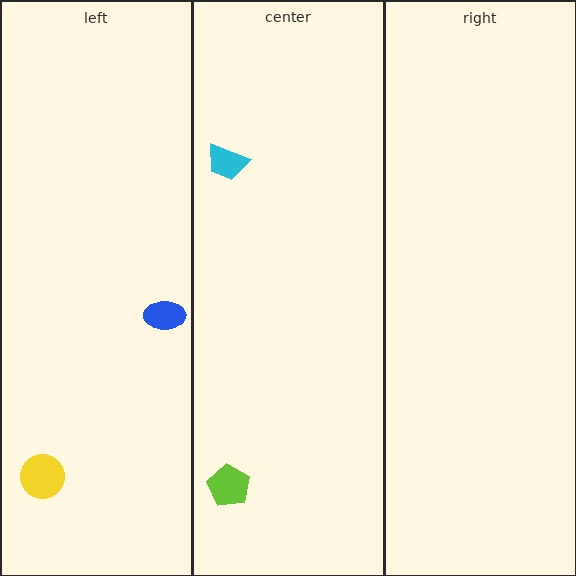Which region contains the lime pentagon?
The center region.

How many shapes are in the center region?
2.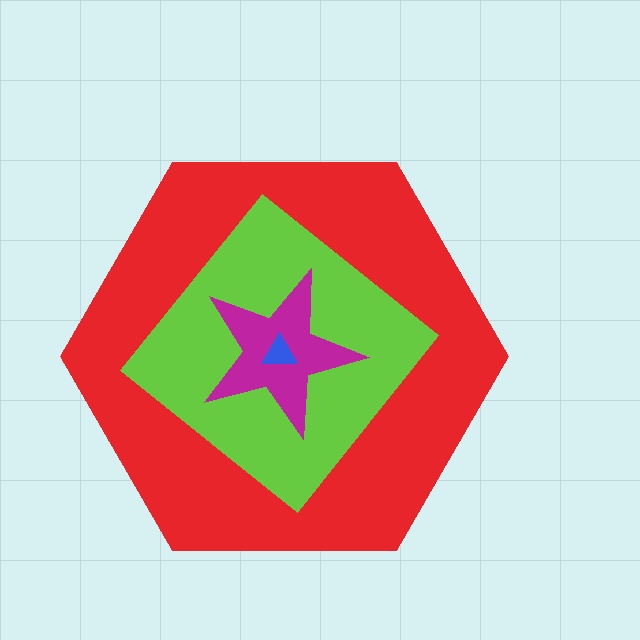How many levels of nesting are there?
4.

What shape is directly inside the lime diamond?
The magenta star.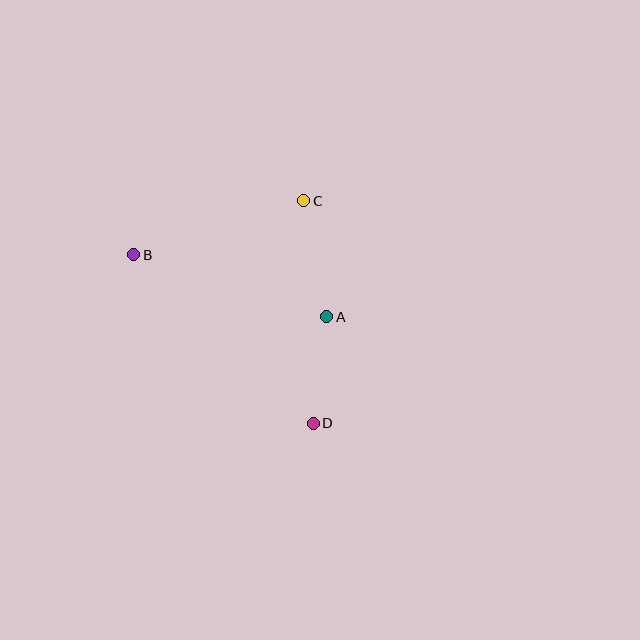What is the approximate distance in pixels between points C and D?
The distance between C and D is approximately 222 pixels.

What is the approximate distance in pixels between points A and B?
The distance between A and B is approximately 203 pixels.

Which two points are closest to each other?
Points A and D are closest to each other.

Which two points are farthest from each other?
Points B and D are farthest from each other.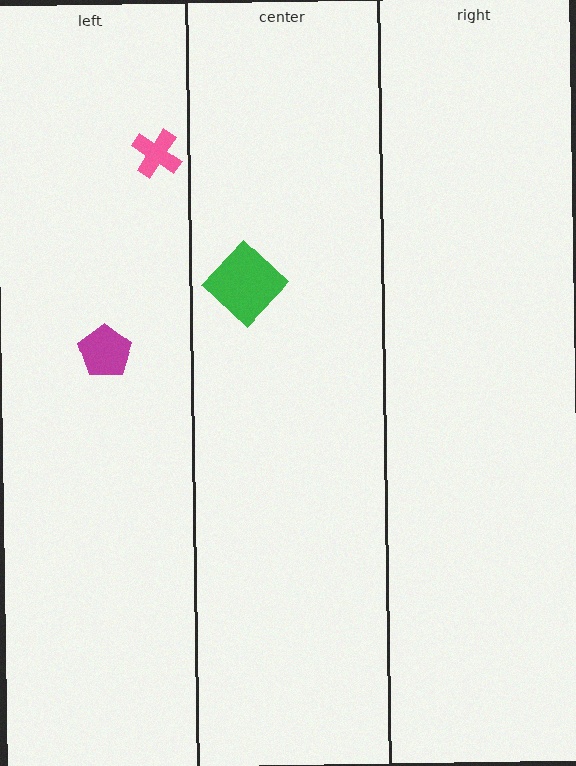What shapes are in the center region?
The green diamond.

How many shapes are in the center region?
1.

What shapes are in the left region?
The magenta pentagon, the pink cross.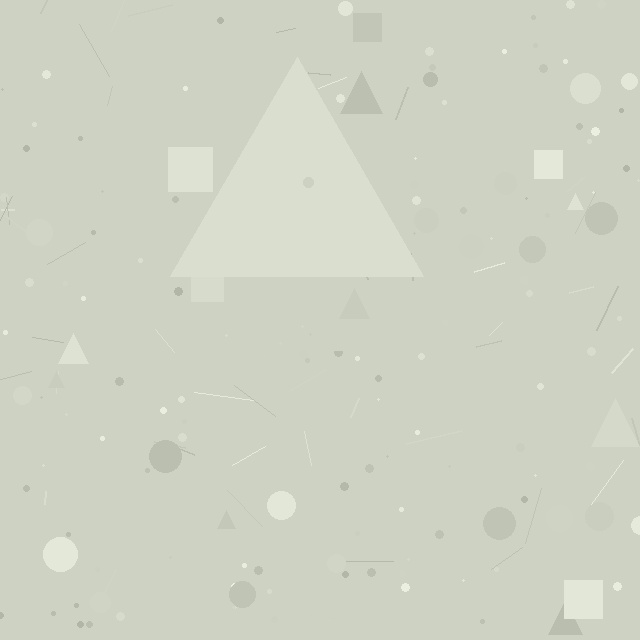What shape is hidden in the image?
A triangle is hidden in the image.